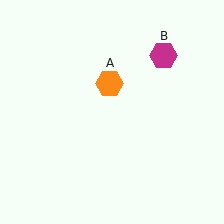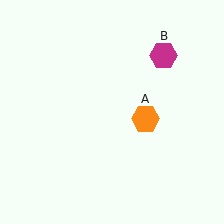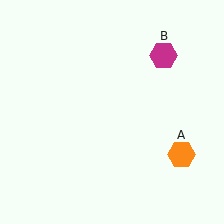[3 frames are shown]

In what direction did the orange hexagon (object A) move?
The orange hexagon (object A) moved down and to the right.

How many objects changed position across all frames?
1 object changed position: orange hexagon (object A).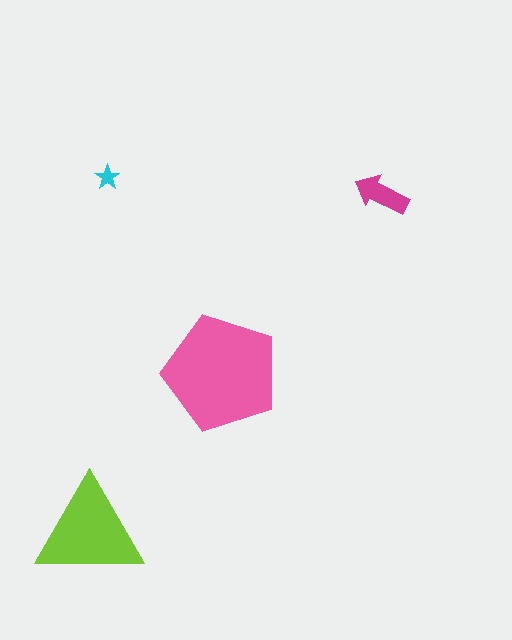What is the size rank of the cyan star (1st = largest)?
4th.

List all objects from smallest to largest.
The cyan star, the magenta arrow, the lime triangle, the pink pentagon.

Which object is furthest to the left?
The lime triangle is leftmost.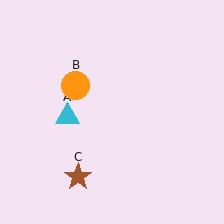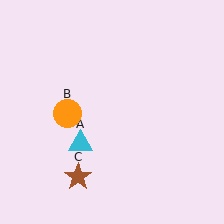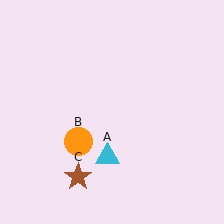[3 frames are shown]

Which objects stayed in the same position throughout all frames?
Brown star (object C) remained stationary.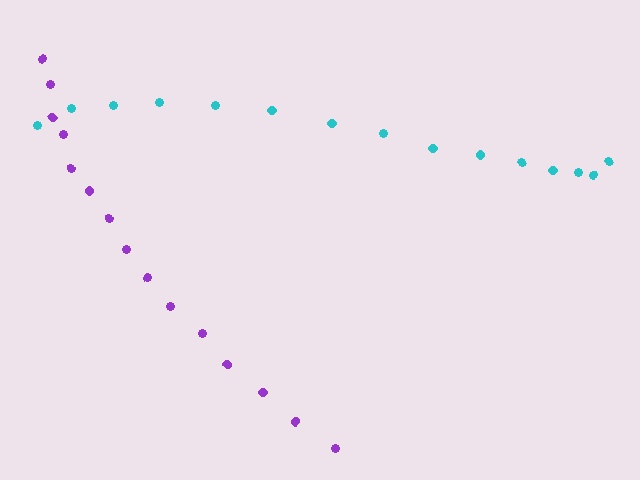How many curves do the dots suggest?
There are 2 distinct paths.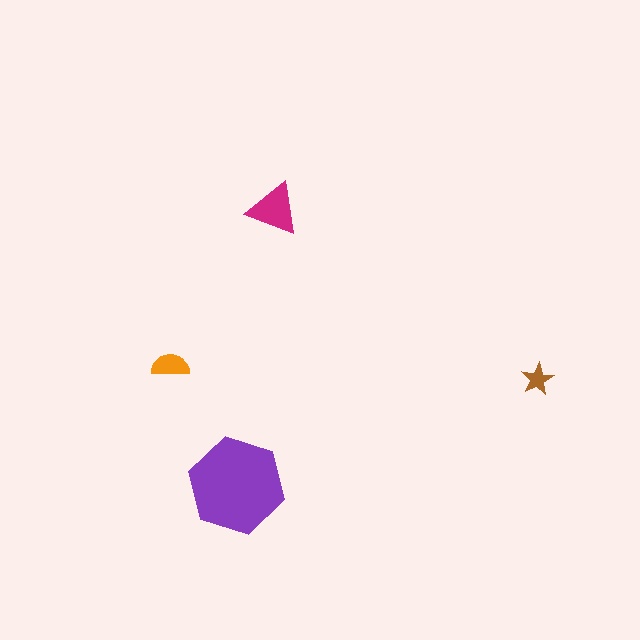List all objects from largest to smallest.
The purple hexagon, the magenta triangle, the orange semicircle, the brown star.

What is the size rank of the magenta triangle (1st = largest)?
2nd.